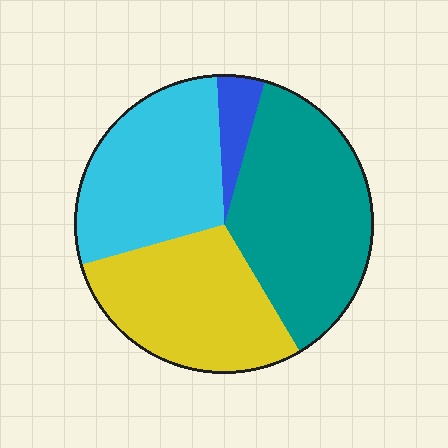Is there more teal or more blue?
Teal.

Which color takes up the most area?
Teal, at roughly 35%.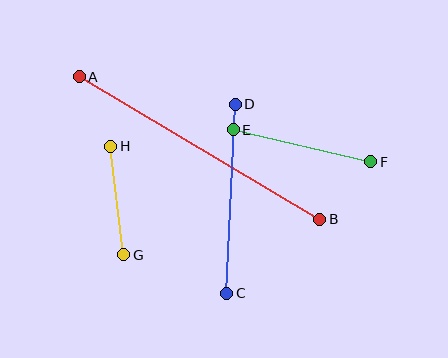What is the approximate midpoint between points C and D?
The midpoint is at approximately (231, 199) pixels.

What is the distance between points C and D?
The distance is approximately 189 pixels.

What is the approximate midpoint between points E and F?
The midpoint is at approximately (302, 146) pixels.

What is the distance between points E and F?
The distance is approximately 141 pixels.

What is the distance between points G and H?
The distance is approximately 109 pixels.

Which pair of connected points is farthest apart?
Points A and B are farthest apart.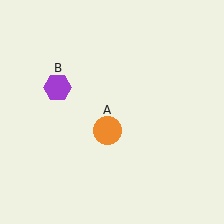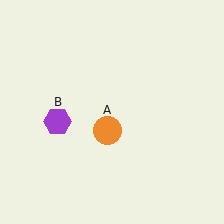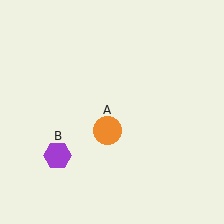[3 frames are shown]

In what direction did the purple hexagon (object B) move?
The purple hexagon (object B) moved down.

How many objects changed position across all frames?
1 object changed position: purple hexagon (object B).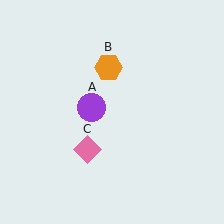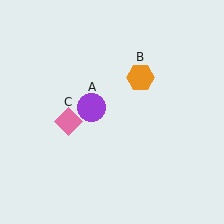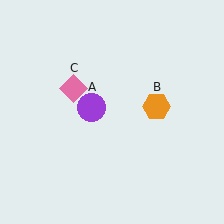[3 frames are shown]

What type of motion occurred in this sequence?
The orange hexagon (object B), pink diamond (object C) rotated clockwise around the center of the scene.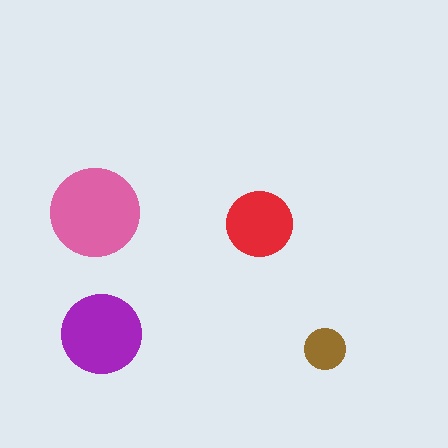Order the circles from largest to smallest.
the pink one, the purple one, the red one, the brown one.